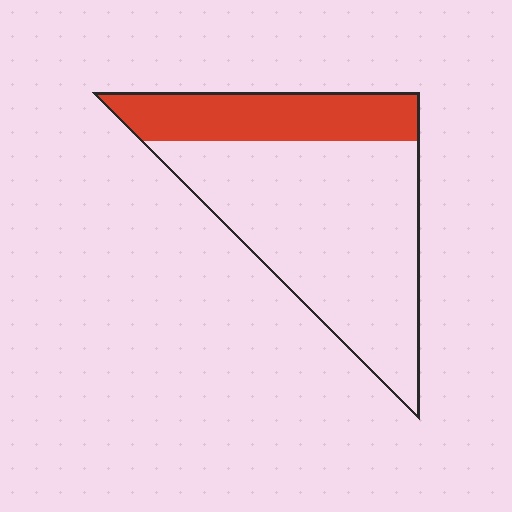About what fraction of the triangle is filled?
About one quarter (1/4).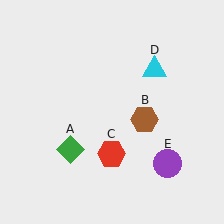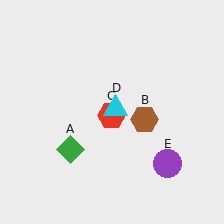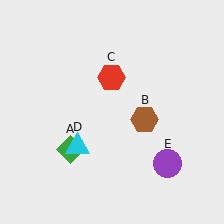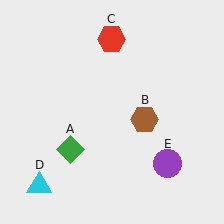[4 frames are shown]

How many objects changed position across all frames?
2 objects changed position: red hexagon (object C), cyan triangle (object D).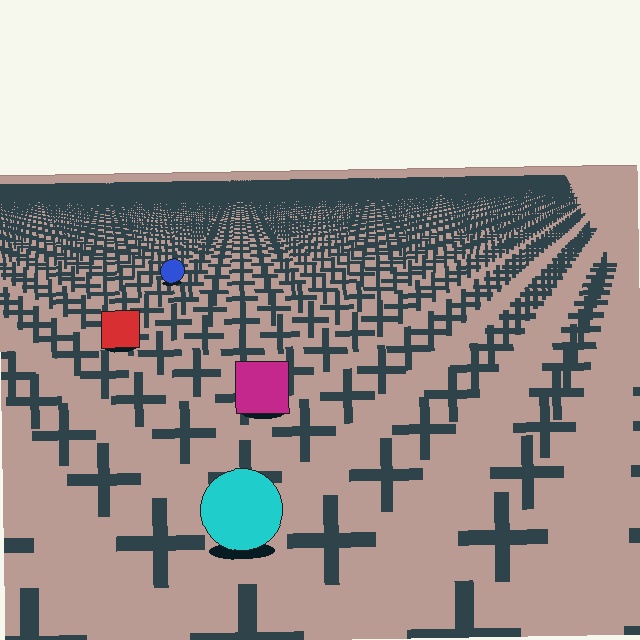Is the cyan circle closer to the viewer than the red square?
Yes. The cyan circle is closer — you can tell from the texture gradient: the ground texture is coarser near it.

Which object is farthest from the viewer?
The blue circle is farthest from the viewer. It appears smaller and the ground texture around it is denser.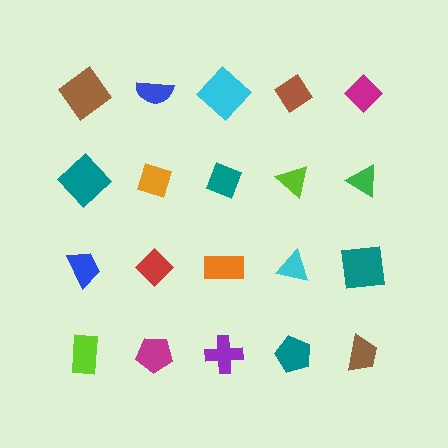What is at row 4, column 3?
A purple cross.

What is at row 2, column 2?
An orange diamond.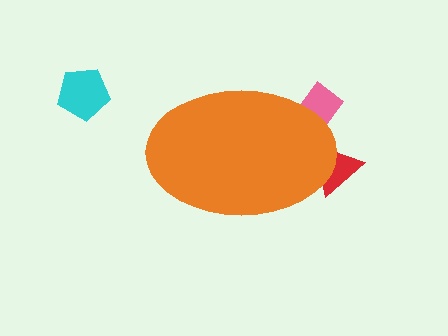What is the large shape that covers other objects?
An orange ellipse.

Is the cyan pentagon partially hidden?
No, the cyan pentagon is fully visible.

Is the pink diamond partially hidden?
Yes, the pink diamond is partially hidden behind the orange ellipse.